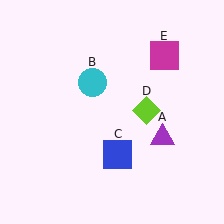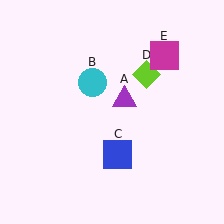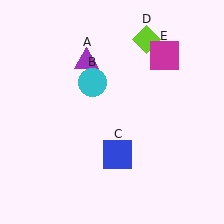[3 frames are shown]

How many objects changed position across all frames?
2 objects changed position: purple triangle (object A), lime diamond (object D).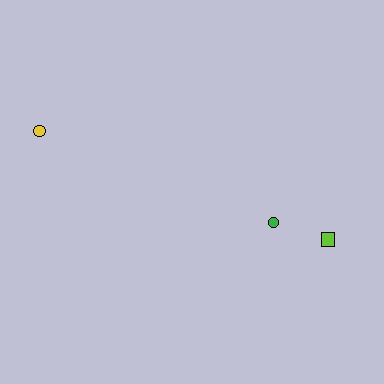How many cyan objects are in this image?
There are no cyan objects.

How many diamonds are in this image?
There are no diamonds.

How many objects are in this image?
There are 3 objects.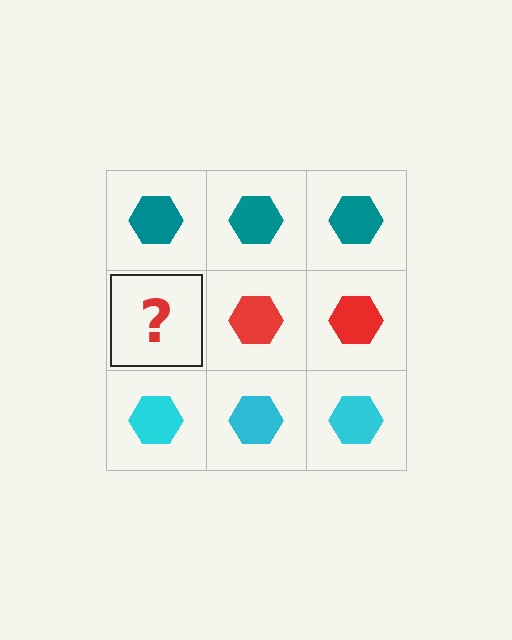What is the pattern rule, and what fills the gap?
The rule is that each row has a consistent color. The gap should be filled with a red hexagon.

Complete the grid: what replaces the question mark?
The question mark should be replaced with a red hexagon.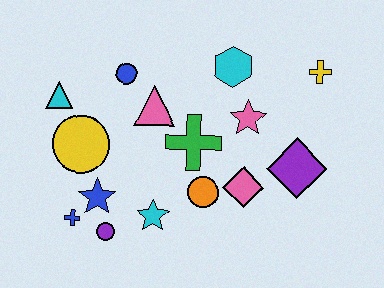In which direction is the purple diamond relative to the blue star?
The purple diamond is to the right of the blue star.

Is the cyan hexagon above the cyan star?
Yes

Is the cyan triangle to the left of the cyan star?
Yes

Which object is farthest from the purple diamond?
The cyan triangle is farthest from the purple diamond.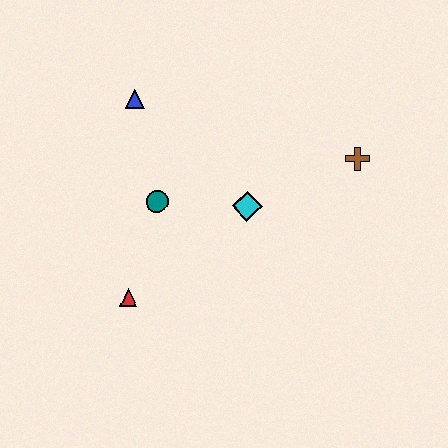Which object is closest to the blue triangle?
The teal circle is closest to the blue triangle.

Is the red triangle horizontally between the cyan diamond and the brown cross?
No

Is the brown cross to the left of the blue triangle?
No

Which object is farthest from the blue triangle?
The brown cross is farthest from the blue triangle.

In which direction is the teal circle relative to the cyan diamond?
The teal circle is to the left of the cyan diamond.